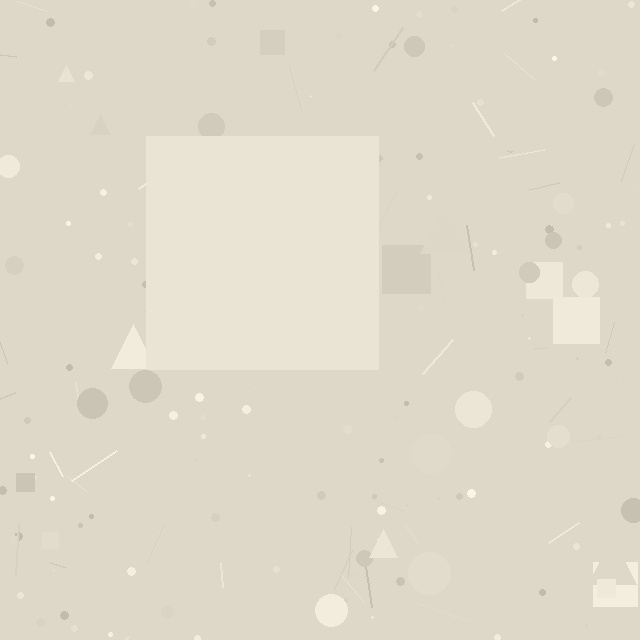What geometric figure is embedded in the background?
A square is embedded in the background.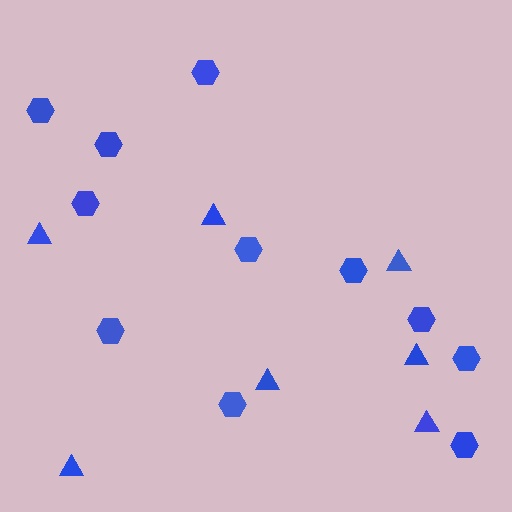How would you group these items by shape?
There are 2 groups: one group of hexagons (11) and one group of triangles (7).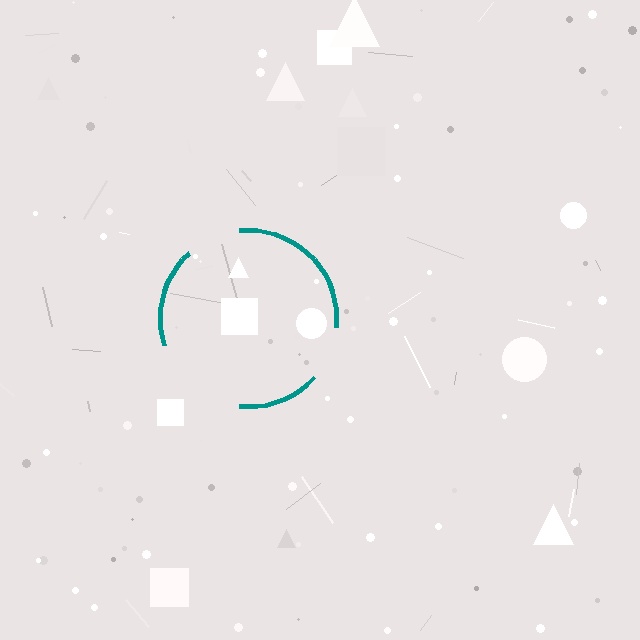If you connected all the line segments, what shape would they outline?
They would outline a circle.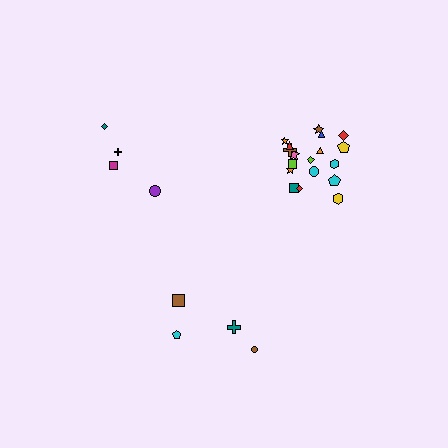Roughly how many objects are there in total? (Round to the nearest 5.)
Roughly 25 objects in total.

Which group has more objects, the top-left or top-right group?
The top-right group.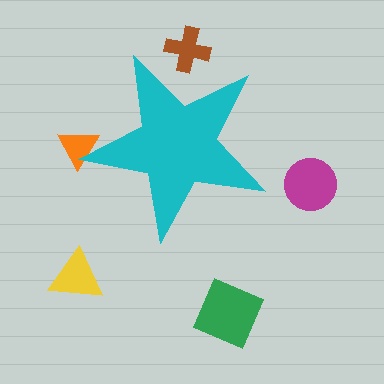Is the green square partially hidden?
No, the green square is fully visible.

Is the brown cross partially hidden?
Yes, the brown cross is partially hidden behind the cyan star.